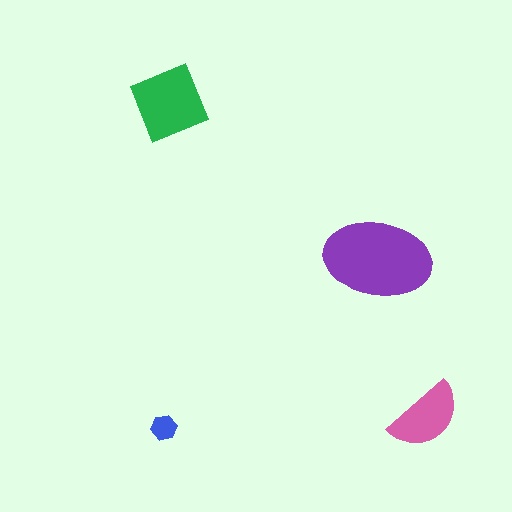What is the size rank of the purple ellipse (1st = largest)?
1st.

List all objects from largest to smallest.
The purple ellipse, the green diamond, the pink semicircle, the blue hexagon.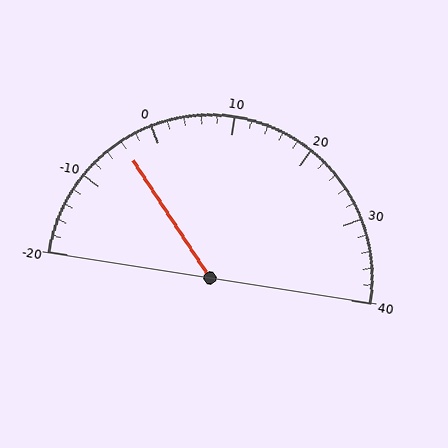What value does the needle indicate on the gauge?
The needle indicates approximately -4.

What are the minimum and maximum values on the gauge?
The gauge ranges from -20 to 40.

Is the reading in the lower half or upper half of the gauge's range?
The reading is in the lower half of the range (-20 to 40).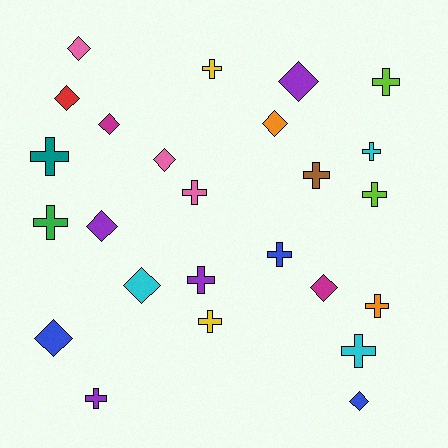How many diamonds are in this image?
There are 11 diamonds.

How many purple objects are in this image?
There are 4 purple objects.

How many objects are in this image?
There are 25 objects.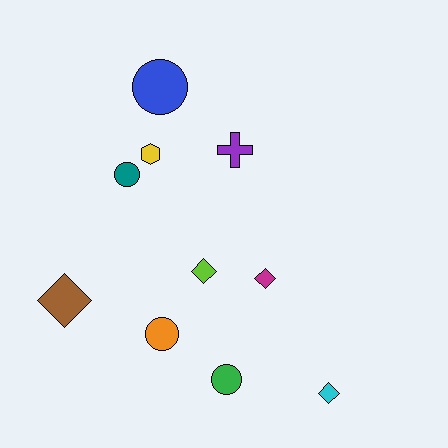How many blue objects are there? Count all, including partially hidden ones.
There is 1 blue object.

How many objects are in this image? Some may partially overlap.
There are 10 objects.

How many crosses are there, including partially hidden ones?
There is 1 cross.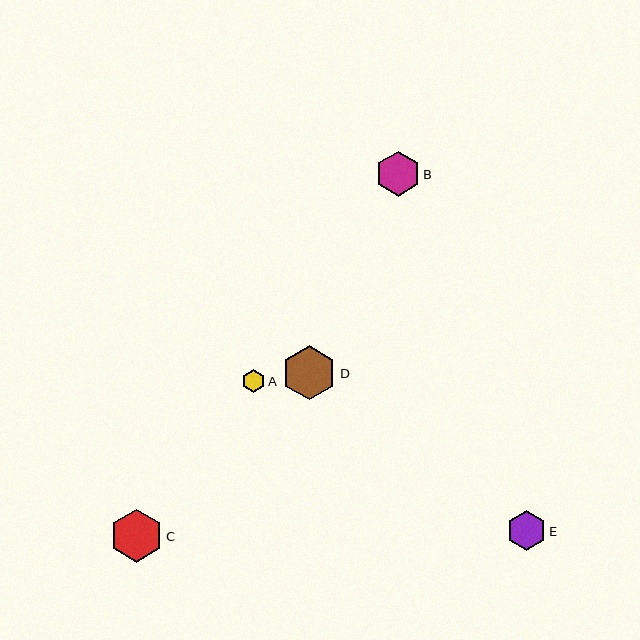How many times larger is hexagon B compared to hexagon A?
Hexagon B is approximately 2.0 times the size of hexagon A.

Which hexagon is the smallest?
Hexagon A is the smallest with a size of approximately 23 pixels.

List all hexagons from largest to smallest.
From largest to smallest: D, C, B, E, A.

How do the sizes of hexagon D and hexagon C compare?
Hexagon D and hexagon C are approximately the same size.